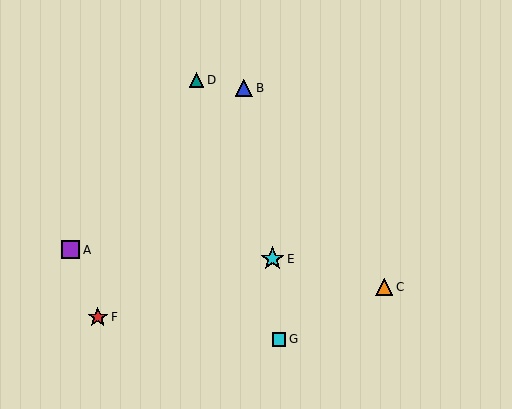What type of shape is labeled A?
Shape A is a purple square.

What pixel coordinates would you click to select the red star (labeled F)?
Click at (98, 317) to select the red star F.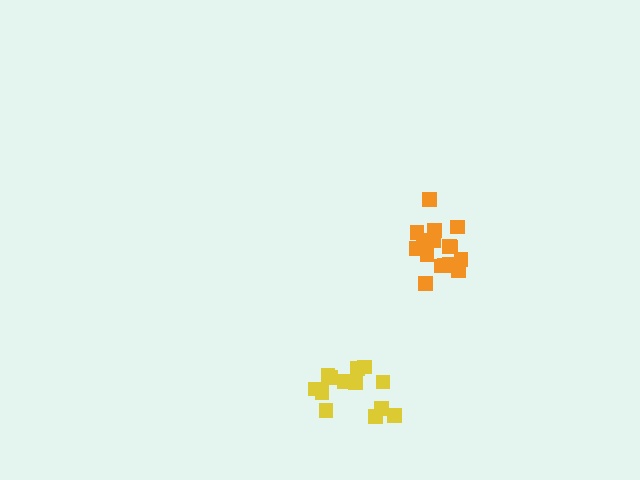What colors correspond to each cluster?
The clusters are colored: yellow, orange.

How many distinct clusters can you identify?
There are 2 distinct clusters.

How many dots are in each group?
Group 1: 13 dots, Group 2: 16 dots (29 total).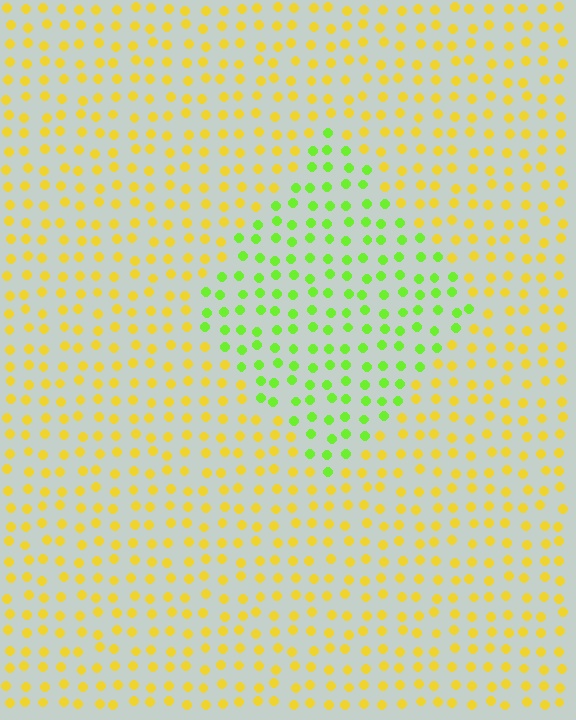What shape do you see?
I see a diamond.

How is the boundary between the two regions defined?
The boundary is defined purely by a slight shift in hue (about 50 degrees). Spacing, size, and orientation are identical on both sides.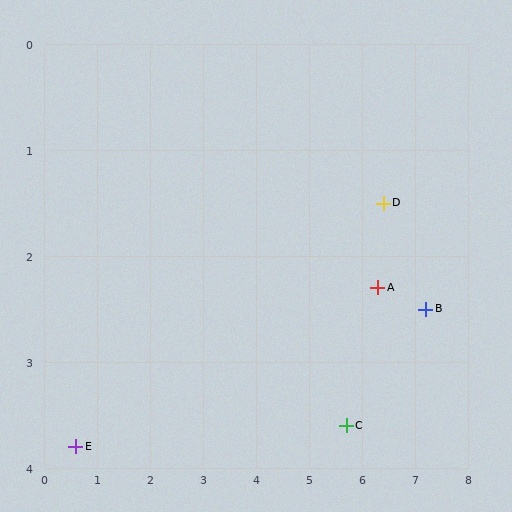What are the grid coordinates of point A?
Point A is at approximately (6.3, 2.3).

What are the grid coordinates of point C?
Point C is at approximately (5.7, 3.6).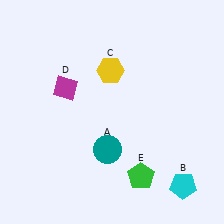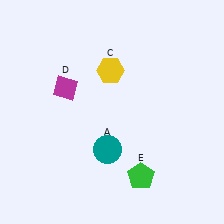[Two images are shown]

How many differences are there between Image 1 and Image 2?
There is 1 difference between the two images.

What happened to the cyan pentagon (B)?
The cyan pentagon (B) was removed in Image 2. It was in the bottom-right area of Image 1.